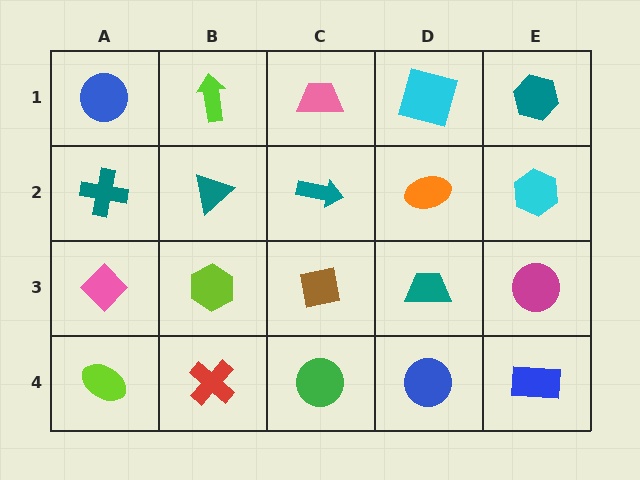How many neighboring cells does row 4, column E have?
2.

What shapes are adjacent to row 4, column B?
A lime hexagon (row 3, column B), a lime ellipse (row 4, column A), a green circle (row 4, column C).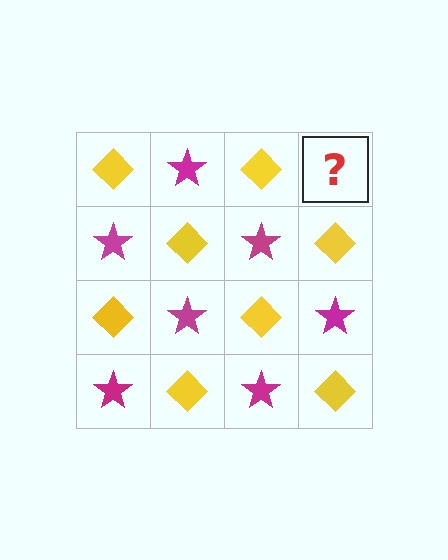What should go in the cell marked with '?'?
The missing cell should contain a magenta star.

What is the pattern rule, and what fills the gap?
The rule is that it alternates yellow diamond and magenta star in a checkerboard pattern. The gap should be filled with a magenta star.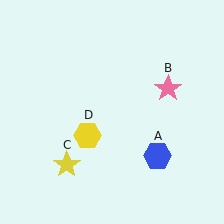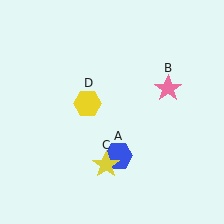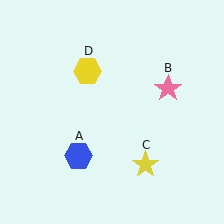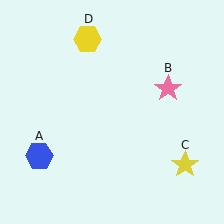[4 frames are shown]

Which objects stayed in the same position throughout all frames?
Pink star (object B) remained stationary.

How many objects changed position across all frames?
3 objects changed position: blue hexagon (object A), yellow star (object C), yellow hexagon (object D).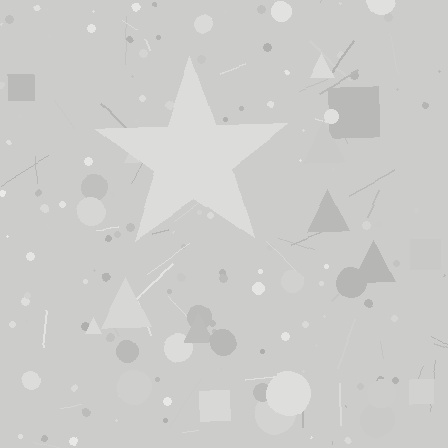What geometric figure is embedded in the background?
A star is embedded in the background.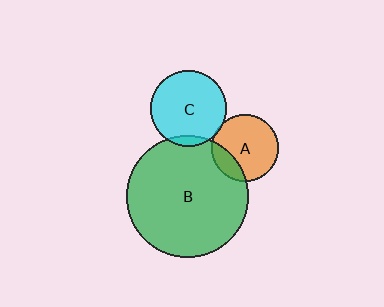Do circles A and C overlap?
Yes.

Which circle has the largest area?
Circle B (green).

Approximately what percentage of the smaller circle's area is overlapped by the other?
Approximately 5%.